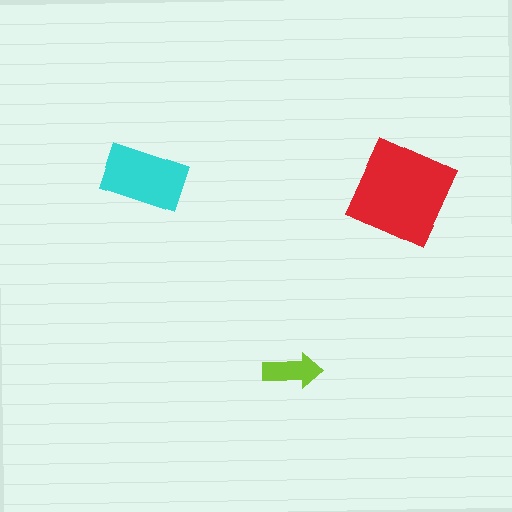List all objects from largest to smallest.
The red square, the cyan rectangle, the lime arrow.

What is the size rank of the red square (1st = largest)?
1st.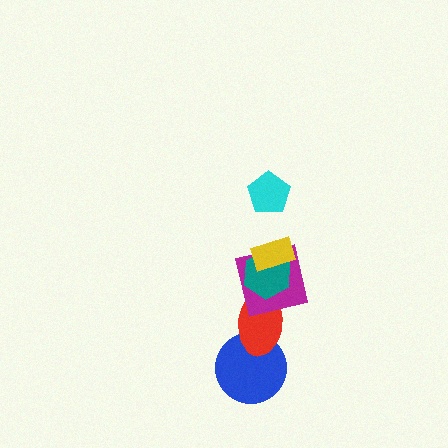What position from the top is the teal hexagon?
The teal hexagon is 3rd from the top.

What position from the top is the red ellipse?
The red ellipse is 5th from the top.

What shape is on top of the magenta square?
The teal hexagon is on top of the magenta square.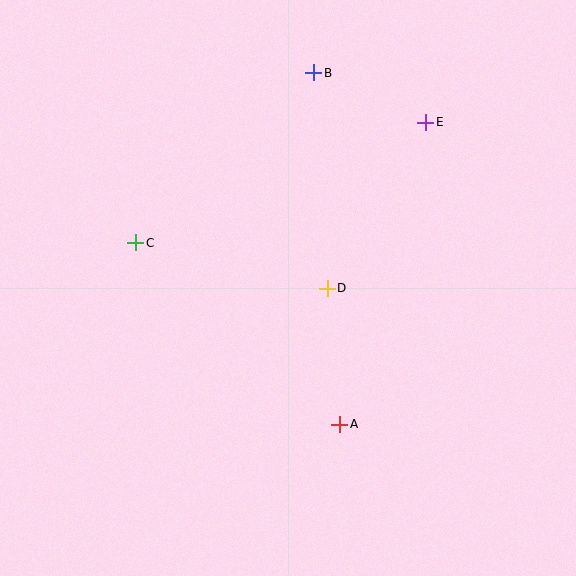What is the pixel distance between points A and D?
The distance between A and D is 136 pixels.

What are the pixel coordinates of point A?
Point A is at (340, 424).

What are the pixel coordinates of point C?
Point C is at (135, 243).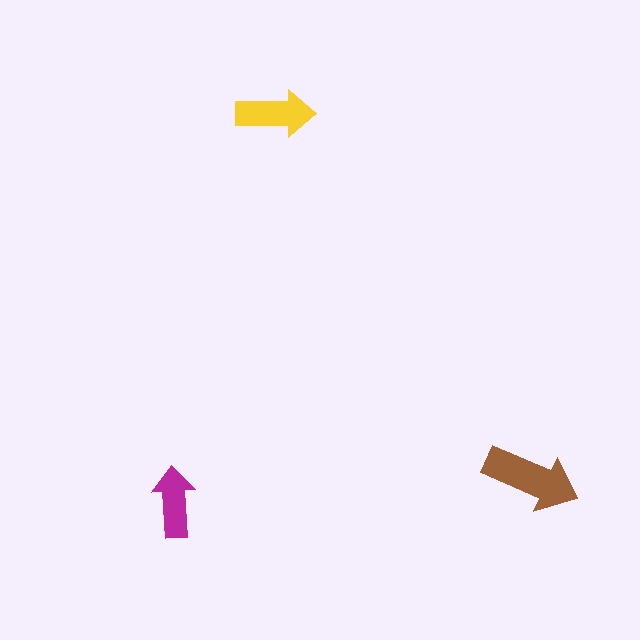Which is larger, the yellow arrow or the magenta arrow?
The yellow one.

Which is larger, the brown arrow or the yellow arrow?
The brown one.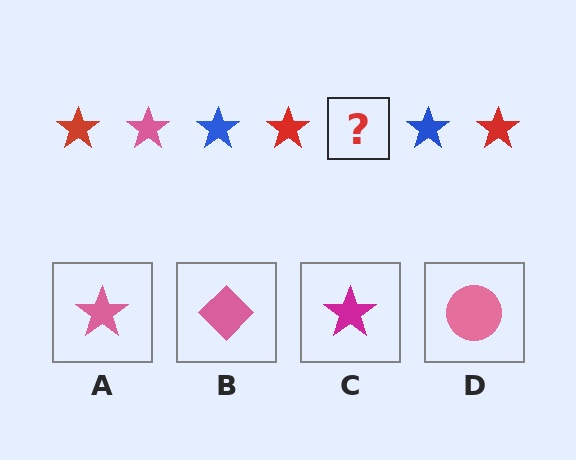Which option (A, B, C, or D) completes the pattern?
A.